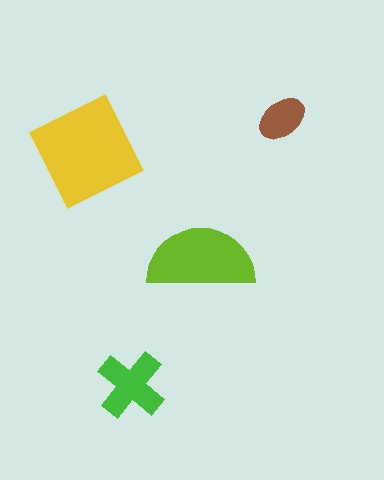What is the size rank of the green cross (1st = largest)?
3rd.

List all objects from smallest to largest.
The brown ellipse, the green cross, the lime semicircle, the yellow square.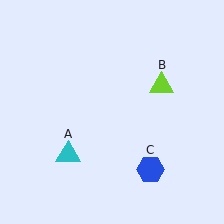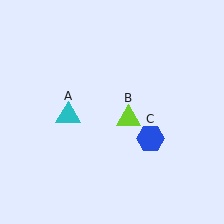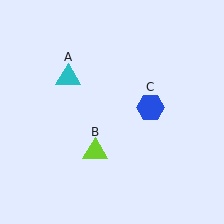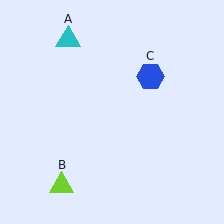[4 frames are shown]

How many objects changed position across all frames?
3 objects changed position: cyan triangle (object A), lime triangle (object B), blue hexagon (object C).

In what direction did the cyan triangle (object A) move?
The cyan triangle (object A) moved up.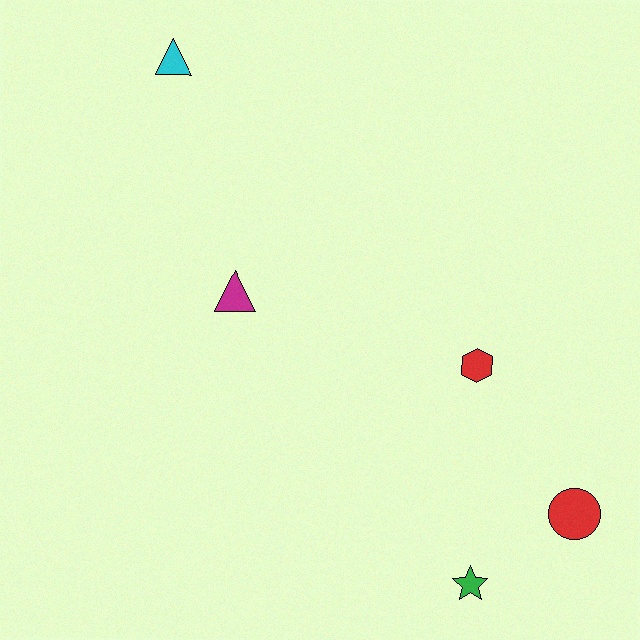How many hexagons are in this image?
There is 1 hexagon.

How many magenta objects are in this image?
There is 1 magenta object.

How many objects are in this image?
There are 5 objects.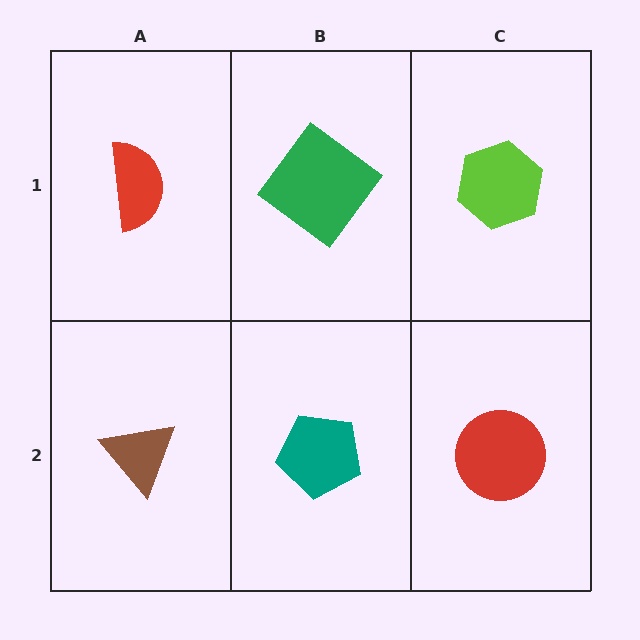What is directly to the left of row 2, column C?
A teal pentagon.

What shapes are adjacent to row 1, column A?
A brown triangle (row 2, column A), a green diamond (row 1, column B).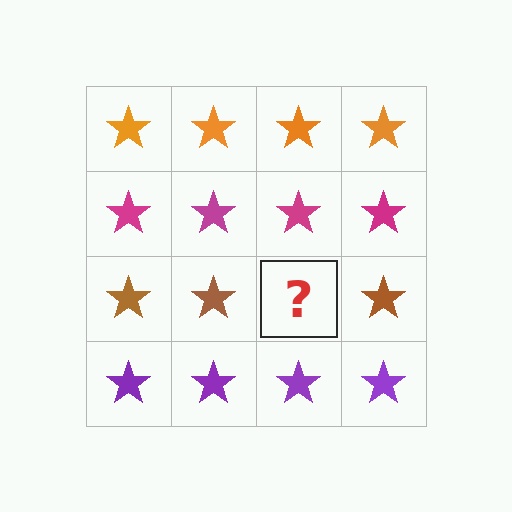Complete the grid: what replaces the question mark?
The question mark should be replaced with a brown star.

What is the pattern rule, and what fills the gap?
The rule is that each row has a consistent color. The gap should be filled with a brown star.